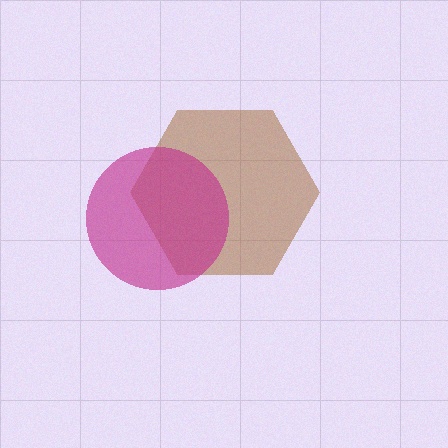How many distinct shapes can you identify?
There are 2 distinct shapes: a brown hexagon, a magenta circle.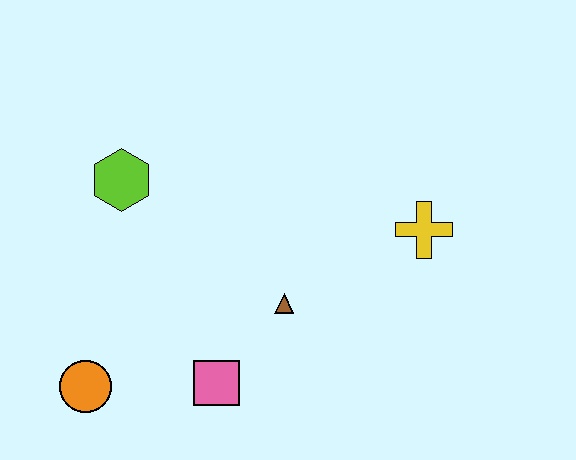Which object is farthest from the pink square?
The yellow cross is farthest from the pink square.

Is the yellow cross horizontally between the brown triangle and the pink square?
No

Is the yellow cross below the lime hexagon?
Yes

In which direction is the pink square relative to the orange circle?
The pink square is to the right of the orange circle.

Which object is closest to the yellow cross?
The brown triangle is closest to the yellow cross.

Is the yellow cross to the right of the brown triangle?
Yes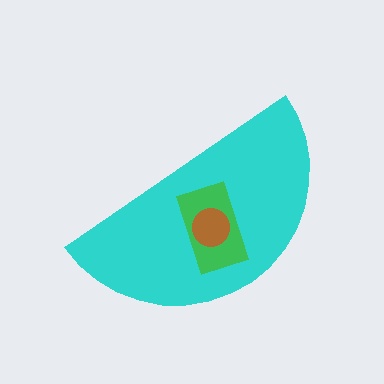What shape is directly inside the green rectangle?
The brown circle.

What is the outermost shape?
The cyan semicircle.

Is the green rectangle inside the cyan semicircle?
Yes.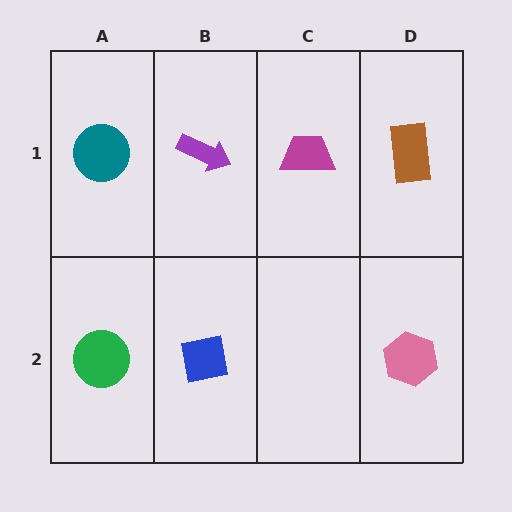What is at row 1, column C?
A magenta trapezoid.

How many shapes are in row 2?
3 shapes.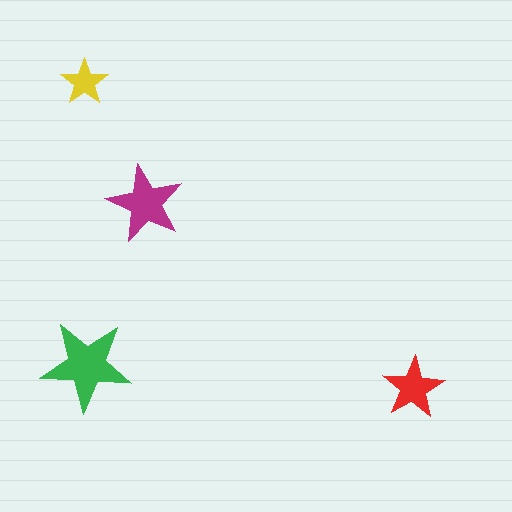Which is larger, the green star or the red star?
The green one.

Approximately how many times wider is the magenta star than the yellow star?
About 1.5 times wider.